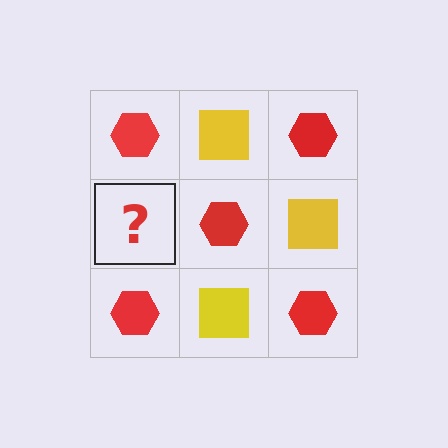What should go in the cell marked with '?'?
The missing cell should contain a yellow square.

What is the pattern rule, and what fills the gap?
The rule is that it alternates red hexagon and yellow square in a checkerboard pattern. The gap should be filled with a yellow square.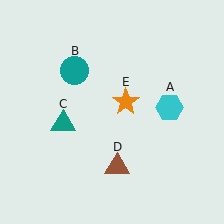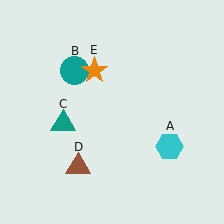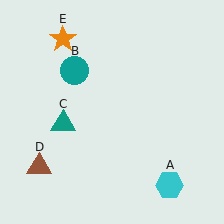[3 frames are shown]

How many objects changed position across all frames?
3 objects changed position: cyan hexagon (object A), brown triangle (object D), orange star (object E).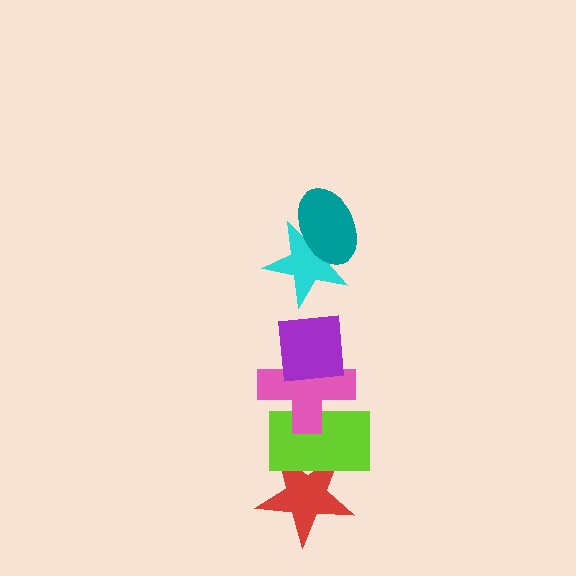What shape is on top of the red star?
The lime rectangle is on top of the red star.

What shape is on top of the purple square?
The cyan star is on top of the purple square.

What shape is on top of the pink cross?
The purple square is on top of the pink cross.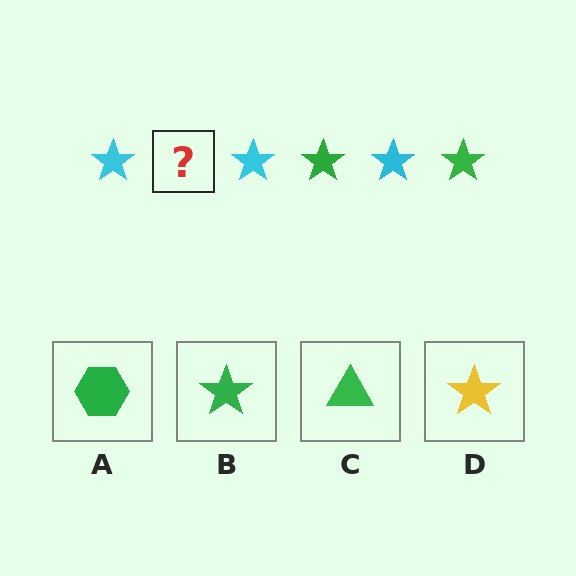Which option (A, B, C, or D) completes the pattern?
B.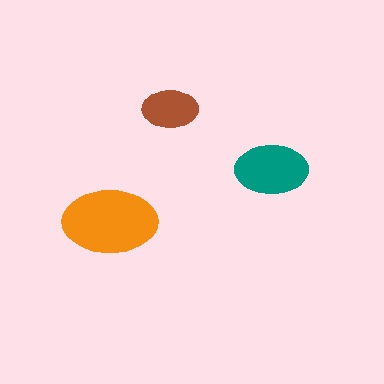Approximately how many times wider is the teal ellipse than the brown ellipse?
About 1.5 times wider.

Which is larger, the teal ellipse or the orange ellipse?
The orange one.